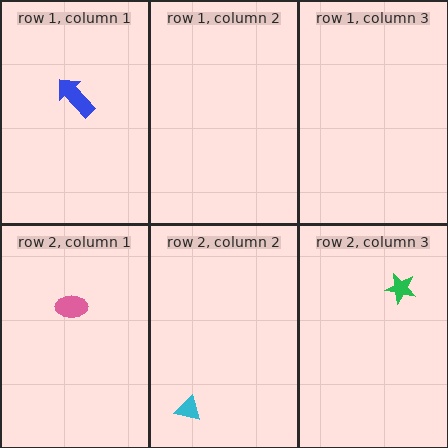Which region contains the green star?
The row 2, column 3 region.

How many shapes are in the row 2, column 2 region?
1.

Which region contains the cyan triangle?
The row 2, column 2 region.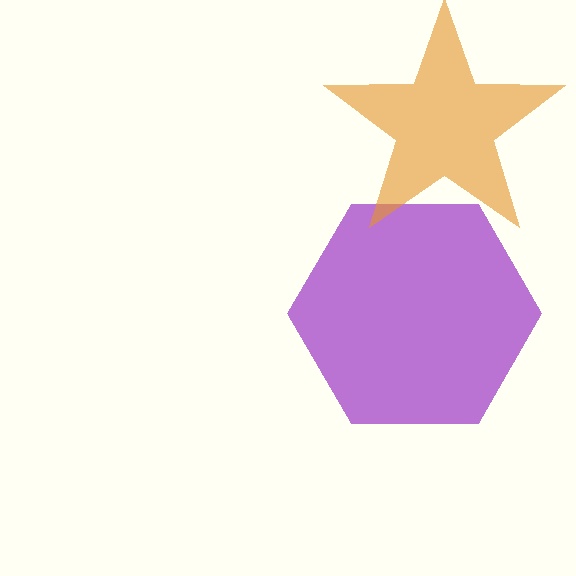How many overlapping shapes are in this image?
There are 2 overlapping shapes in the image.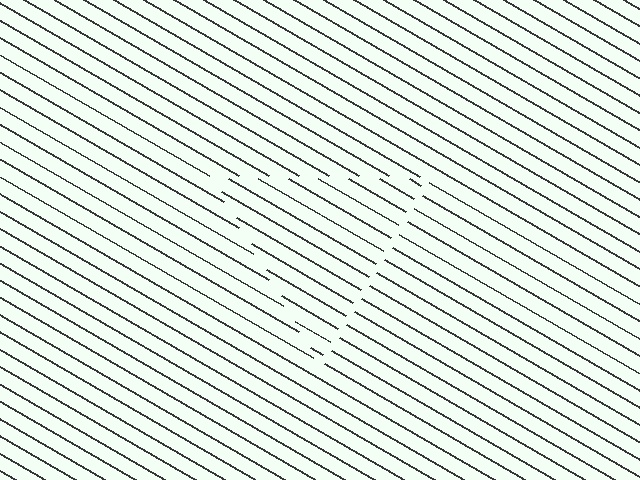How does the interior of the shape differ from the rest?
The interior of the shape contains the same grating, shifted by half a period — the contour is defined by the phase discontinuity where line-ends from the inner and outer gratings abut.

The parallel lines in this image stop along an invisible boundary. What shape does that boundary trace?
An illusory triangle. The interior of the shape contains the same grating, shifted by half a period — the contour is defined by the phase discontinuity where line-ends from the inner and outer gratings abut.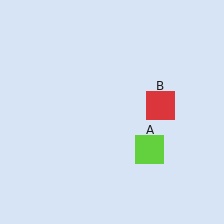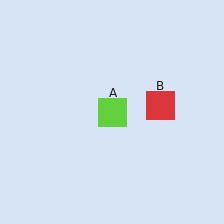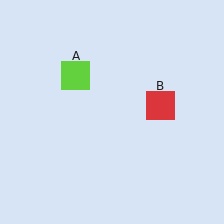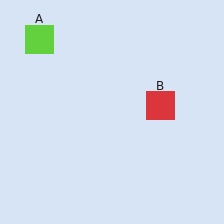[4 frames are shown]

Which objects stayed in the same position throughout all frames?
Red square (object B) remained stationary.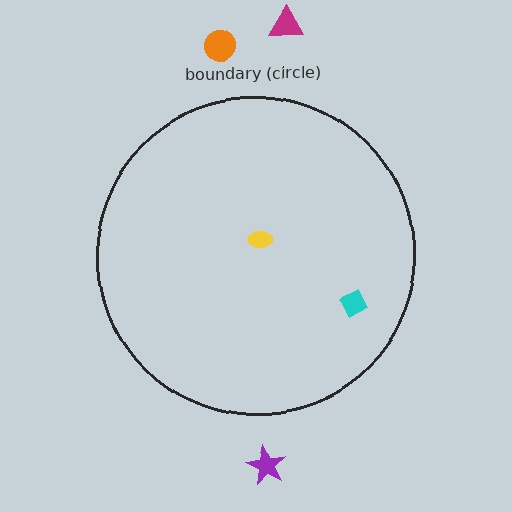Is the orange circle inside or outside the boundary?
Outside.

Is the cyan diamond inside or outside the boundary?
Inside.